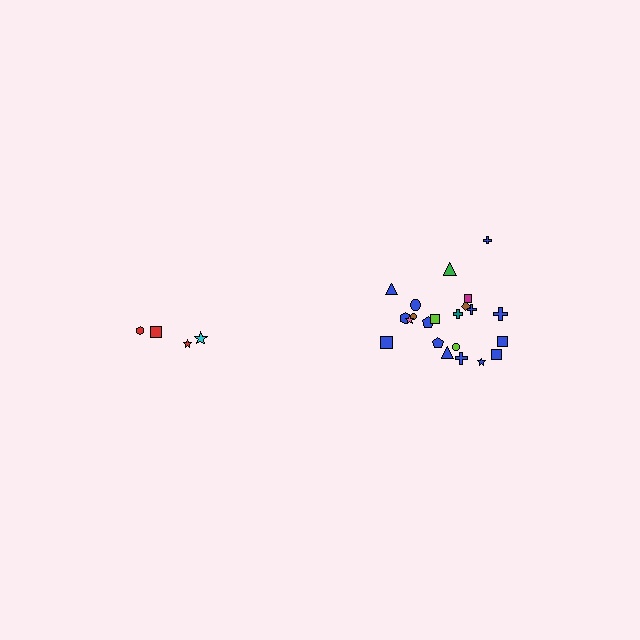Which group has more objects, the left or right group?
The right group.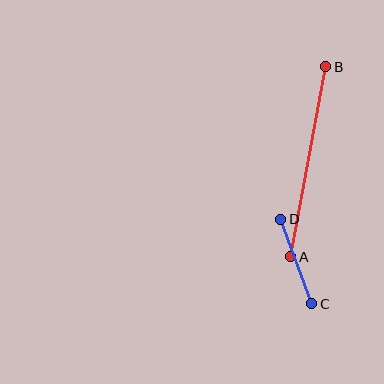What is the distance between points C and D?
The distance is approximately 90 pixels.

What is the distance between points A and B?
The distance is approximately 193 pixels.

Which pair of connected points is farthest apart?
Points A and B are farthest apart.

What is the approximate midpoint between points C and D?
The midpoint is at approximately (296, 261) pixels.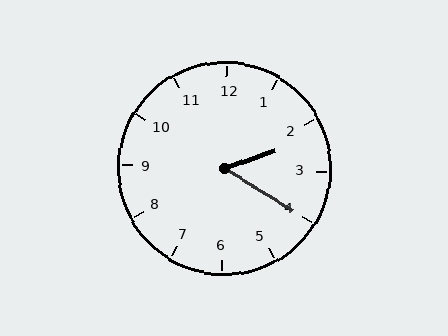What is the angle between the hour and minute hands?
Approximately 50 degrees.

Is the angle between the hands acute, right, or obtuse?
It is acute.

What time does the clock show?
2:20.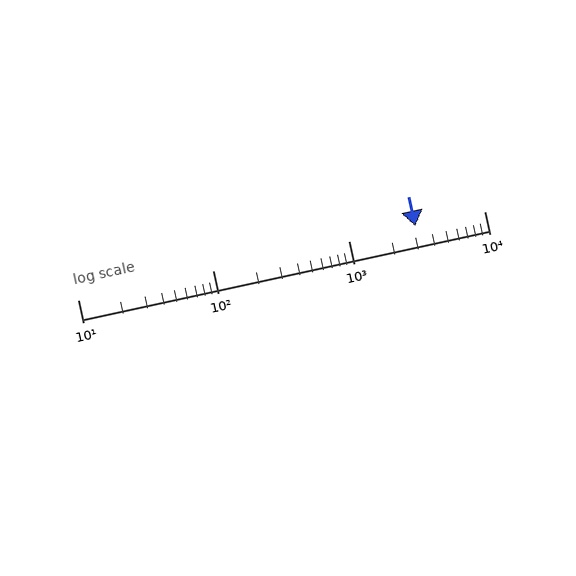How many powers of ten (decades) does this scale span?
The scale spans 3 decades, from 10 to 10000.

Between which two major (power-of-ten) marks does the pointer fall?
The pointer is between 1000 and 10000.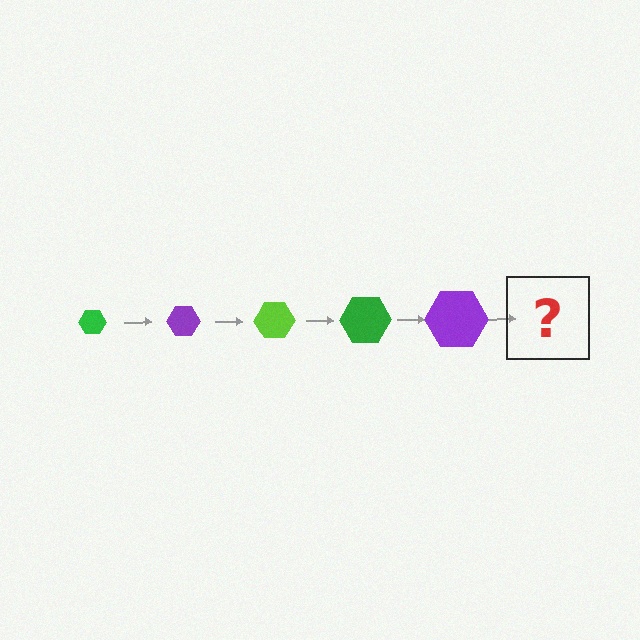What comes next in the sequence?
The next element should be a lime hexagon, larger than the previous one.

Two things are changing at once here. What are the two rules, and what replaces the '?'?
The two rules are that the hexagon grows larger each step and the color cycles through green, purple, and lime. The '?' should be a lime hexagon, larger than the previous one.